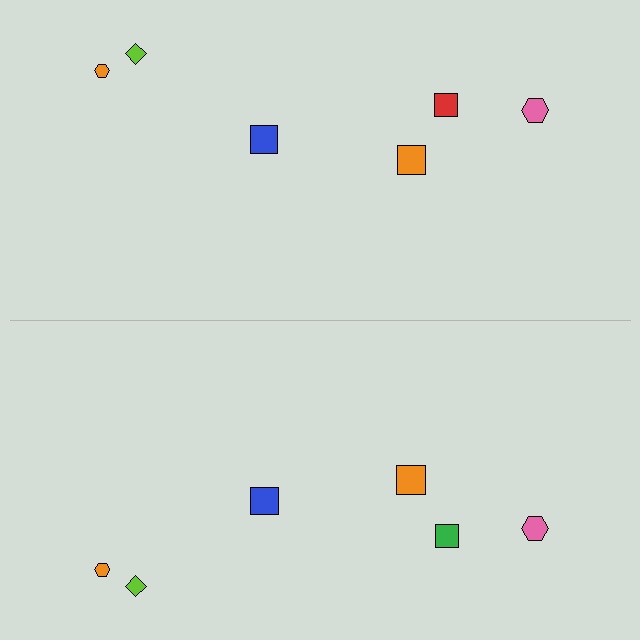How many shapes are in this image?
There are 12 shapes in this image.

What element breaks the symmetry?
The green square on the bottom side breaks the symmetry — its mirror counterpart is red.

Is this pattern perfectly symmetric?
No, the pattern is not perfectly symmetric. The green square on the bottom side breaks the symmetry — its mirror counterpart is red.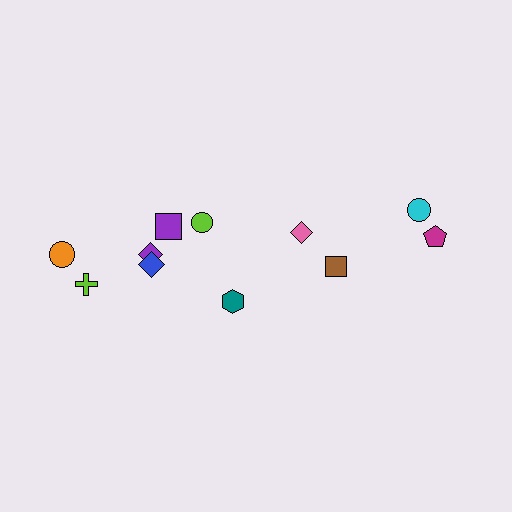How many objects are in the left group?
There are 7 objects.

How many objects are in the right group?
There are 4 objects.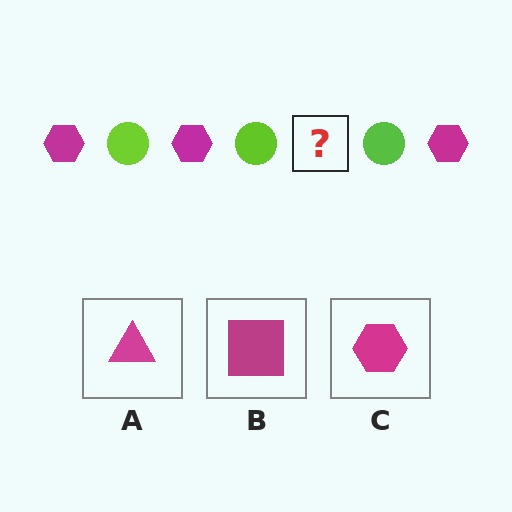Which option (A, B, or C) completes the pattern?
C.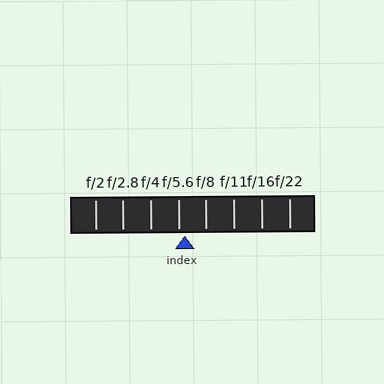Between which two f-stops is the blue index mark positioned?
The index mark is between f/5.6 and f/8.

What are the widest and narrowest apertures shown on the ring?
The widest aperture shown is f/2 and the narrowest is f/22.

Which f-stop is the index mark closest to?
The index mark is closest to f/5.6.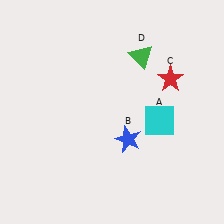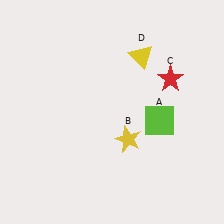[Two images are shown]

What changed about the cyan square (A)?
In Image 1, A is cyan. In Image 2, it changed to lime.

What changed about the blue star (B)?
In Image 1, B is blue. In Image 2, it changed to yellow.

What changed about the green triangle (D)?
In Image 1, D is green. In Image 2, it changed to yellow.